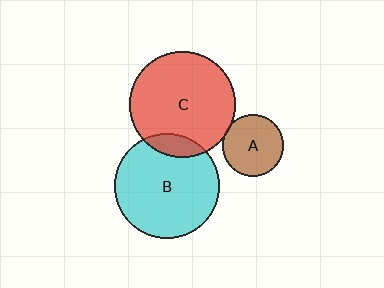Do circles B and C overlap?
Yes.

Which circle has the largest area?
Circle C (red).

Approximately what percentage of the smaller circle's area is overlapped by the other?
Approximately 10%.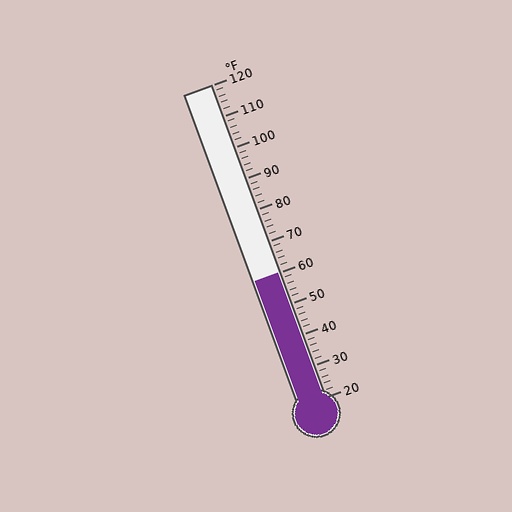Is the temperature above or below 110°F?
The temperature is below 110°F.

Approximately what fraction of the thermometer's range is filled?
The thermometer is filled to approximately 40% of its range.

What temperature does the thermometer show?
The thermometer shows approximately 60°F.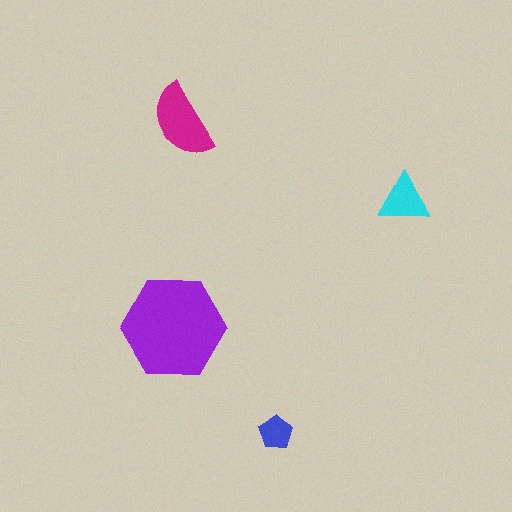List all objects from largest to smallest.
The purple hexagon, the magenta semicircle, the cyan triangle, the blue pentagon.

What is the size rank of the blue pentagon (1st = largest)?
4th.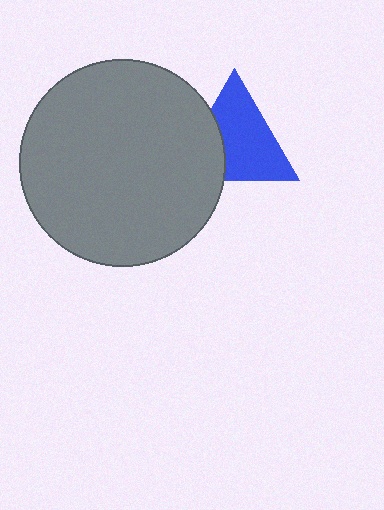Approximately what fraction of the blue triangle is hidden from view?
Roughly 31% of the blue triangle is hidden behind the gray circle.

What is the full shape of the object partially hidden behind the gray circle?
The partially hidden object is a blue triangle.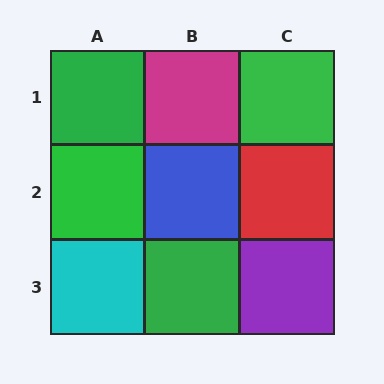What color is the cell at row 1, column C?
Green.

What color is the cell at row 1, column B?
Magenta.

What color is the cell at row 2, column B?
Blue.